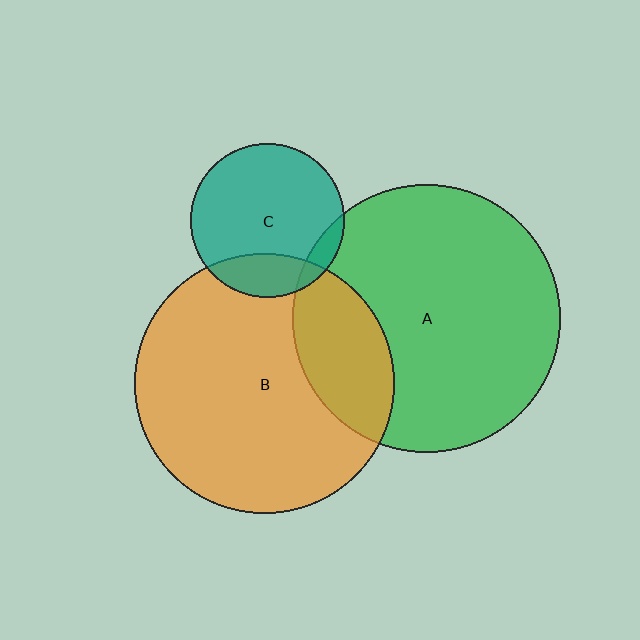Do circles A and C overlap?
Yes.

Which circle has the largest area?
Circle A (green).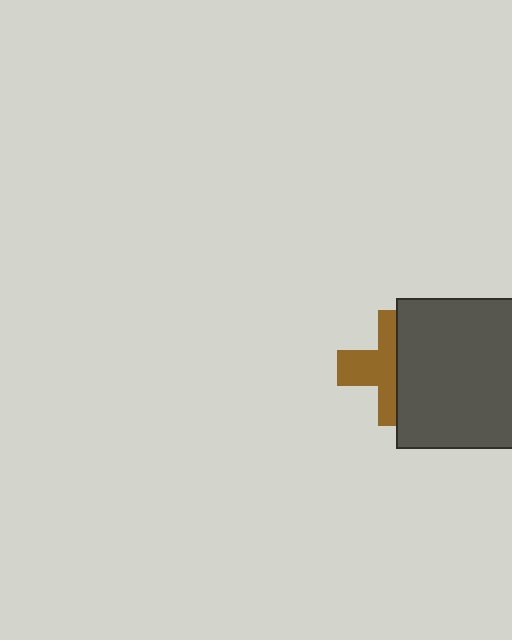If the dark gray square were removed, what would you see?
You would see the complete brown cross.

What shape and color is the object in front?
The object in front is a dark gray square.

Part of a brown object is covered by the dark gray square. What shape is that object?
It is a cross.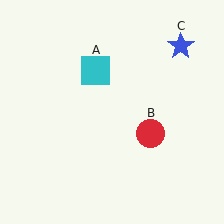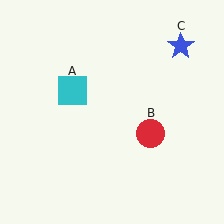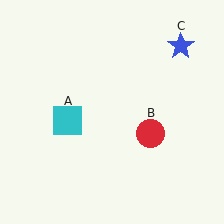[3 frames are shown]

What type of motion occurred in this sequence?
The cyan square (object A) rotated counterclockwise around the center of the scene.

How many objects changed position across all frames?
1 object changed position: cyan square (object A).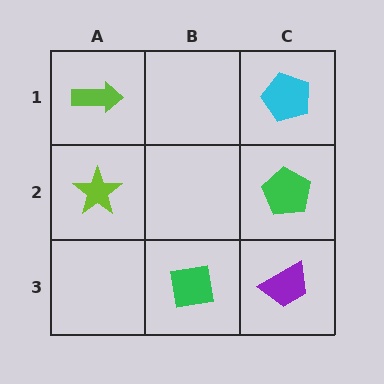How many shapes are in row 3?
2 shapes.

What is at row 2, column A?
A lime star.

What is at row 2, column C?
A green pentagon.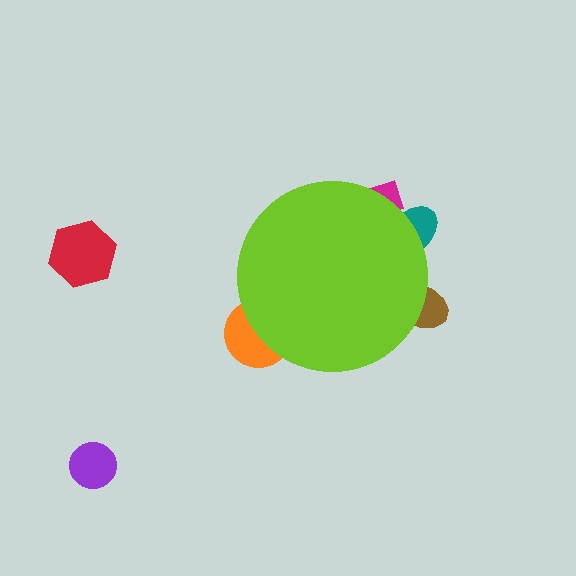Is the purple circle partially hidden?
No, the purple circle is fully visible.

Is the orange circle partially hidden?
Yes, the orange circle is partially hidden behind the lime circle.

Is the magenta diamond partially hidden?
Yes, the magenta diamond is partially hidden behind the lime circle.